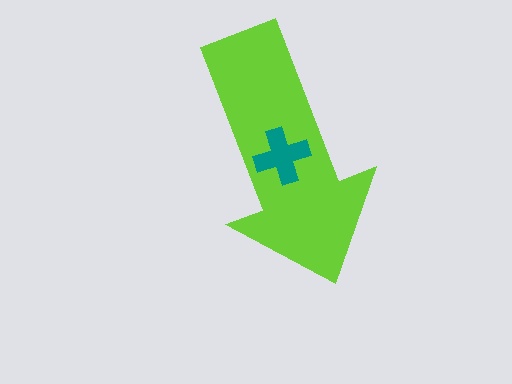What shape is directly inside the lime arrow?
The teal cross.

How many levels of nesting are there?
2.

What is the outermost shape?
The lime arrow.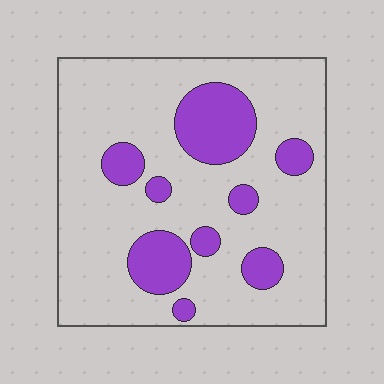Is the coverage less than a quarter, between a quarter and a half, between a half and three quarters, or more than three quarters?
Less than a quarter.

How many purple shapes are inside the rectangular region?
9.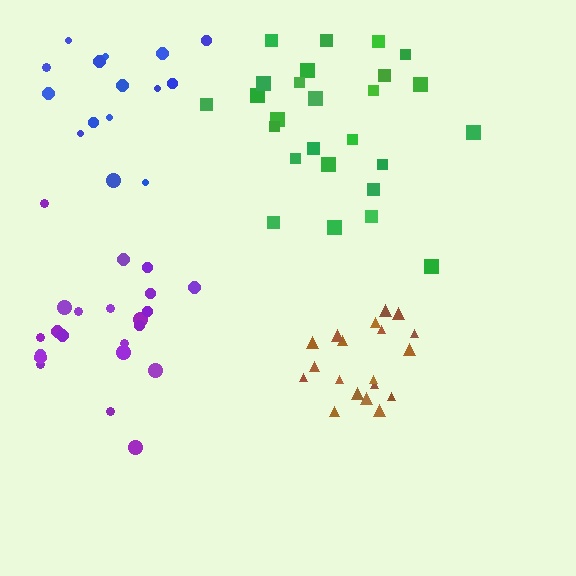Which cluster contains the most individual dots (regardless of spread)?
Green (27).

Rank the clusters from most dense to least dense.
brown, green, purple, blue.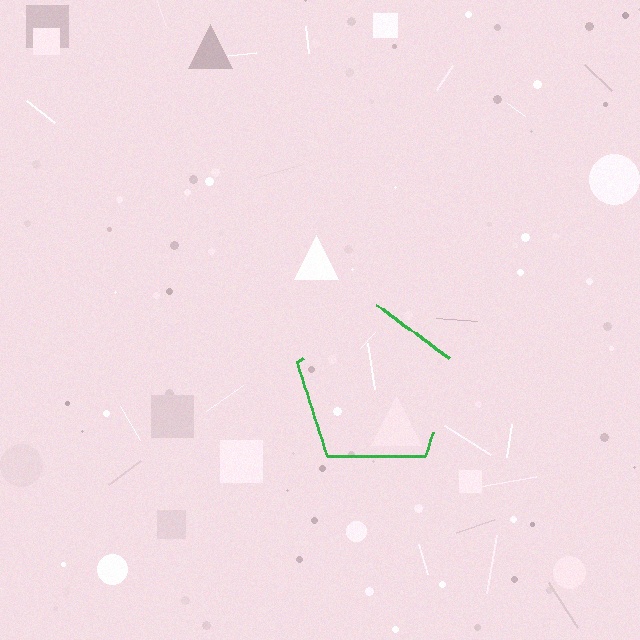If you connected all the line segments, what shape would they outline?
They would outline a pentagon.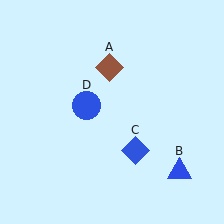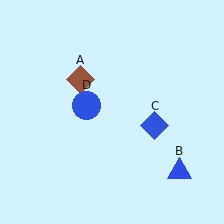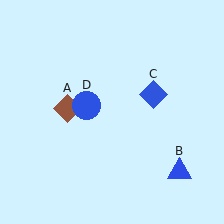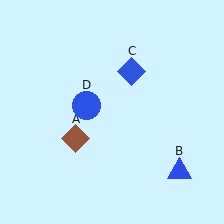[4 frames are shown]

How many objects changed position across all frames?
2 objects changed position: brown diamond (object A), blue diamond (object C).